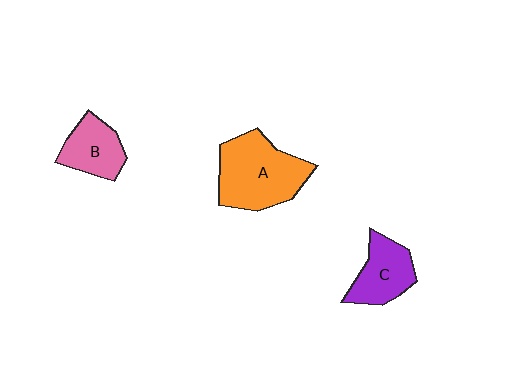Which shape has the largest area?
Shape A (orange).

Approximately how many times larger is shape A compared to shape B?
Approximately 1.8 times.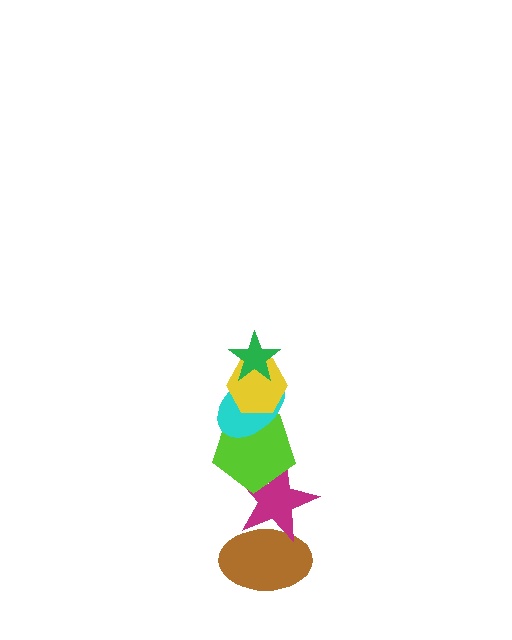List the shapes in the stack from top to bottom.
From top to bottom: the green star, the yellow hexagon, the cyan ellipse, the lime pentagon, the magenta star, the brown ellipse.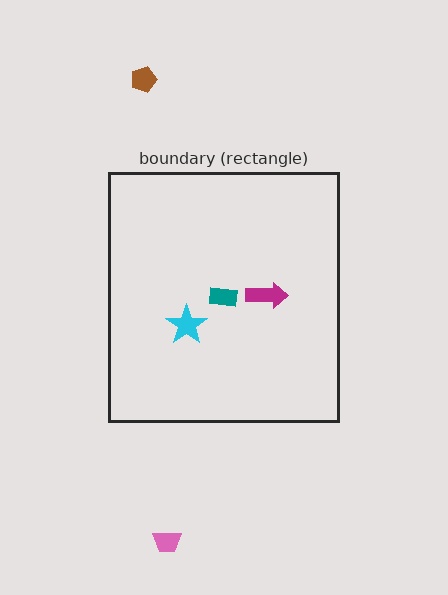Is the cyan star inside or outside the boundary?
Inside.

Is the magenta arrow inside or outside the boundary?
Inside.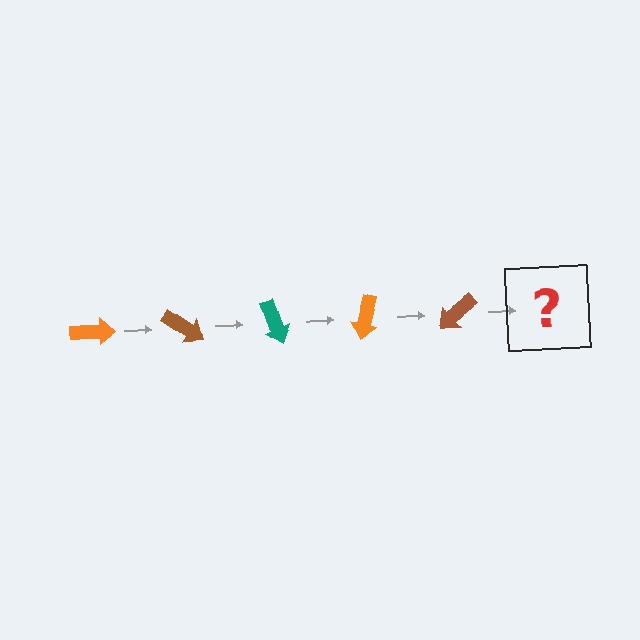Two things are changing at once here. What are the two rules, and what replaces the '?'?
The two rules are that it rotates 35 degrees each step and the color cycles through orange, brown, and teal. The '?' should be a teal arrow, rotated 175 degrees from the start.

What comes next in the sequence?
The next element should be a teal arrow, rotated 175 degrees from the start.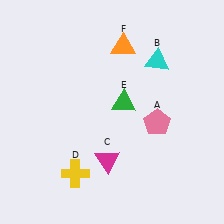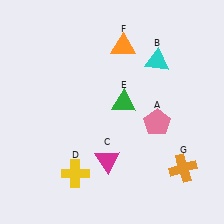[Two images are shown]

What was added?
An orange cross (G) was added in Image 2.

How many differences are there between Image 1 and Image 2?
There is 1 difference between the two images.